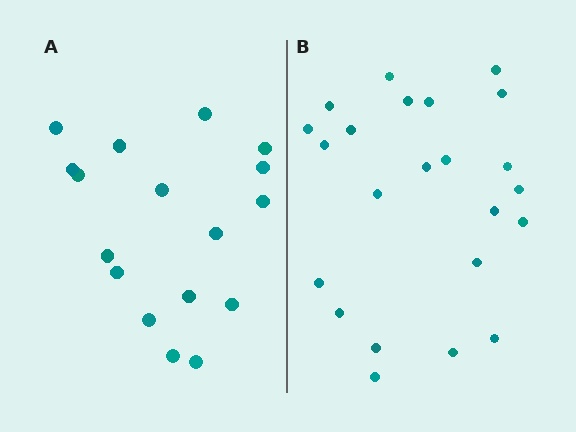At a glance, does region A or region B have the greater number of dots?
Region B (the right region) has more dots.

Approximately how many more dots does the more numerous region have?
Region B has about 6 more dots than region A.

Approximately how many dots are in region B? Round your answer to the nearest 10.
About 20 dots. (The exact count is 23, which rounds to 20.)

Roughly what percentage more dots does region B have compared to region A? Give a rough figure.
About 35% more.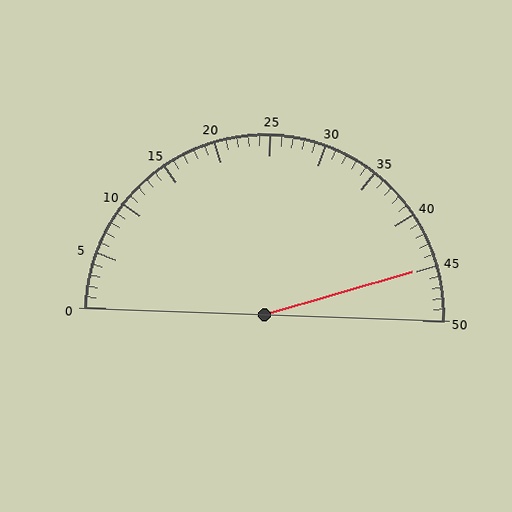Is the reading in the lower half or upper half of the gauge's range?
The reading is in the upper half of the range (0 to 50).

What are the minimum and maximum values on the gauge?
The gauge ranges from 0 to 50.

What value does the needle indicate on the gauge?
The needle indicates approximately 45.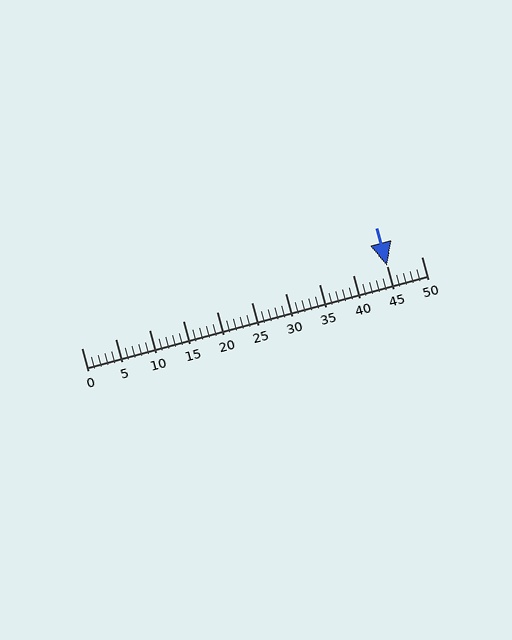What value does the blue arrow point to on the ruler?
The blue arrow points to approximately 45.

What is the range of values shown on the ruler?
The ruler shows values from 0 to 50.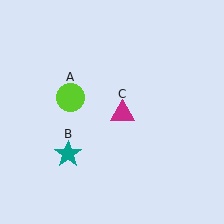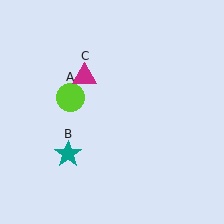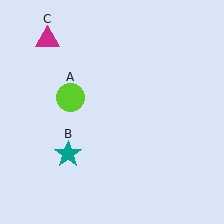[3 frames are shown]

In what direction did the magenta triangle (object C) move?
The magenta triangle (object C) moved up and to the left.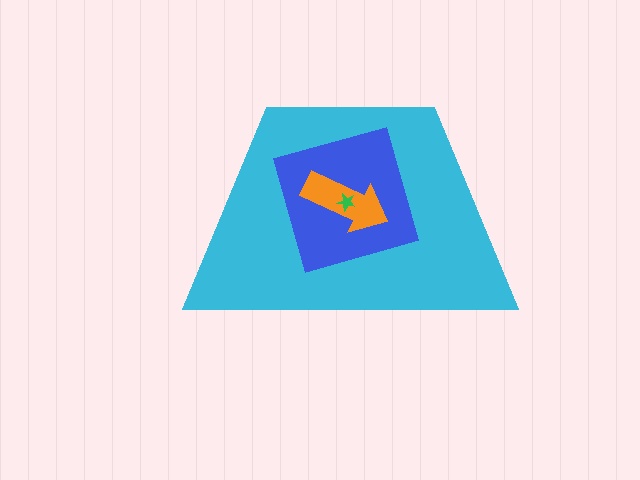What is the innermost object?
The green star.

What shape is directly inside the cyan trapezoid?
The blue diamond.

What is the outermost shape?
The cyan trapezoid.